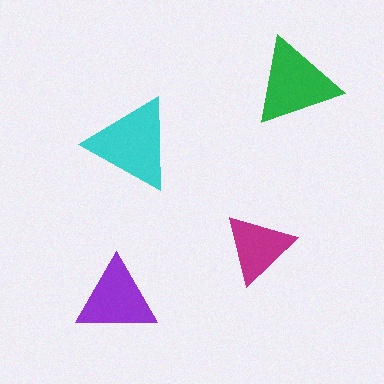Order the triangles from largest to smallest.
the cyan one, the green one, the purple one, the magenta one.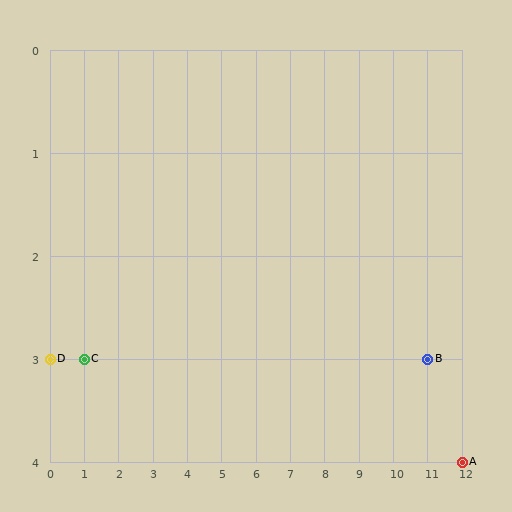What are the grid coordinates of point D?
Point D is at grid coordinates (0, 3).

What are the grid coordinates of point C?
Point C is at grid coordinates (1, 3).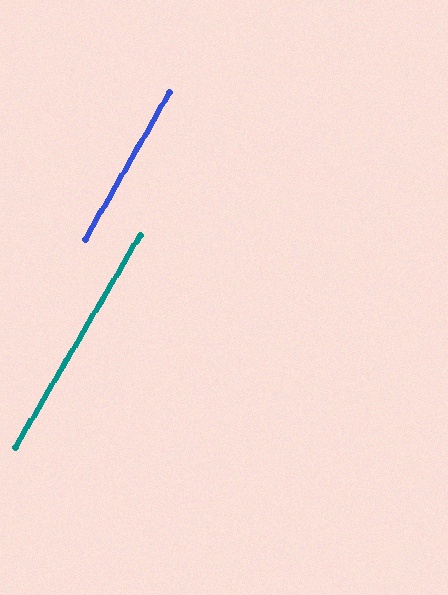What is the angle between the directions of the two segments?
Approximately 1 degree.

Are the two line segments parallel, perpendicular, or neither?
Parallel — their directions differ by only 0.6°.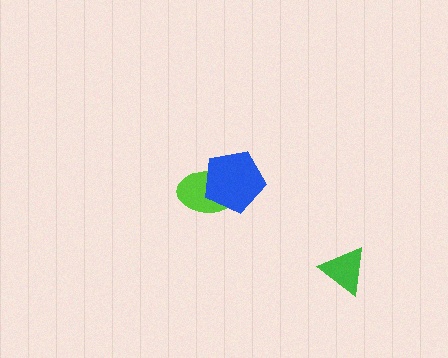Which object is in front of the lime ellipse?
The blue pentagon is in front of the lime ellipse.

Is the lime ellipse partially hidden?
Yes, it is partially covered by another shape.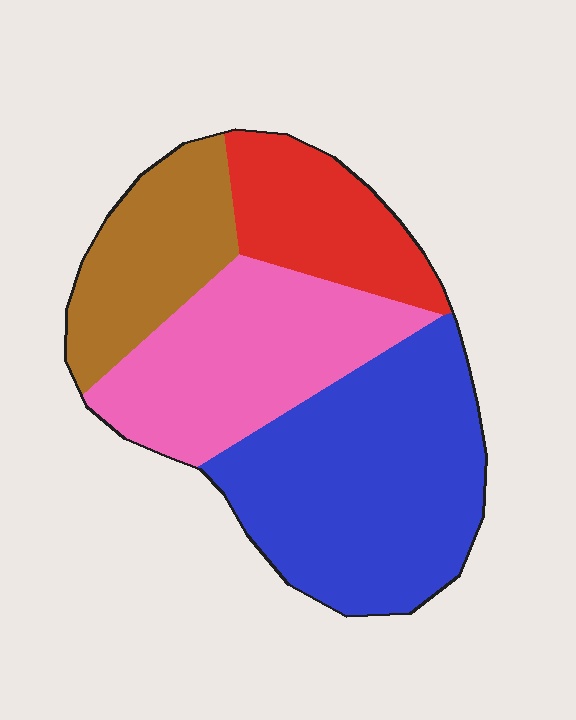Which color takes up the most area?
Blue, at roughly 40%.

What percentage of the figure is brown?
Brown takes up about one sixth (1/6) of the figure.